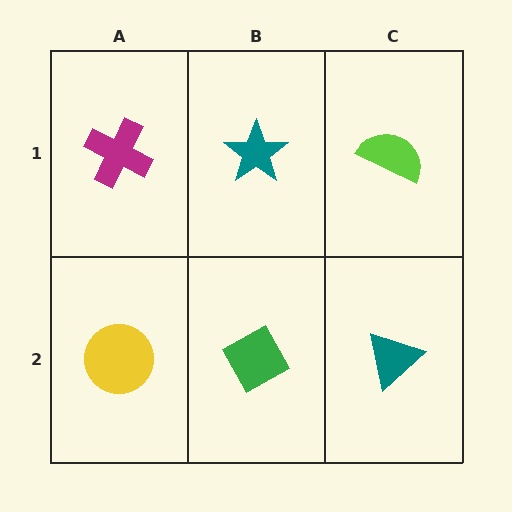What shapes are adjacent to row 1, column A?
A yellow circle (row 2, column A), a teal star (row 1, column B).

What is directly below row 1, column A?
A yellow circle.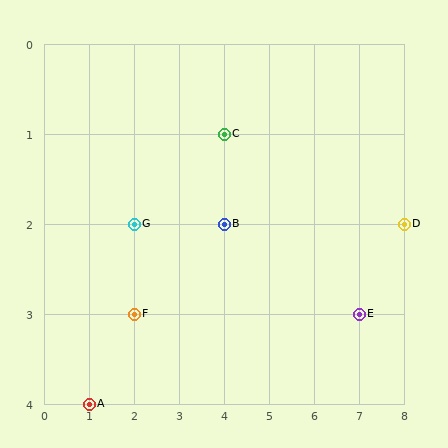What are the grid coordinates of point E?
Point E is at grid coordinates (7, 3).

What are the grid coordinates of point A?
Point A is at grid coordinates (1, 4).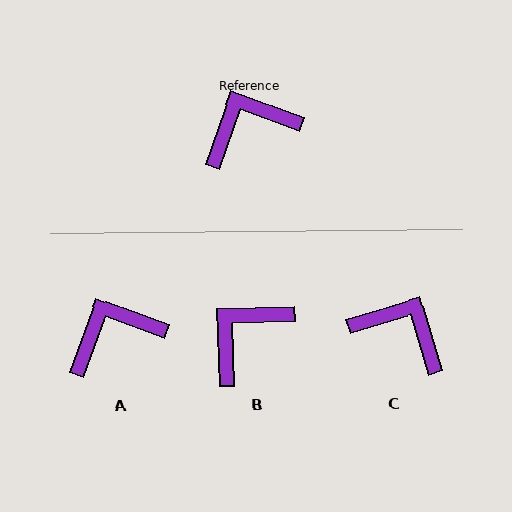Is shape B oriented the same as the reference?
No, it is off by about 22 degrees.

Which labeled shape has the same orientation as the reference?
A.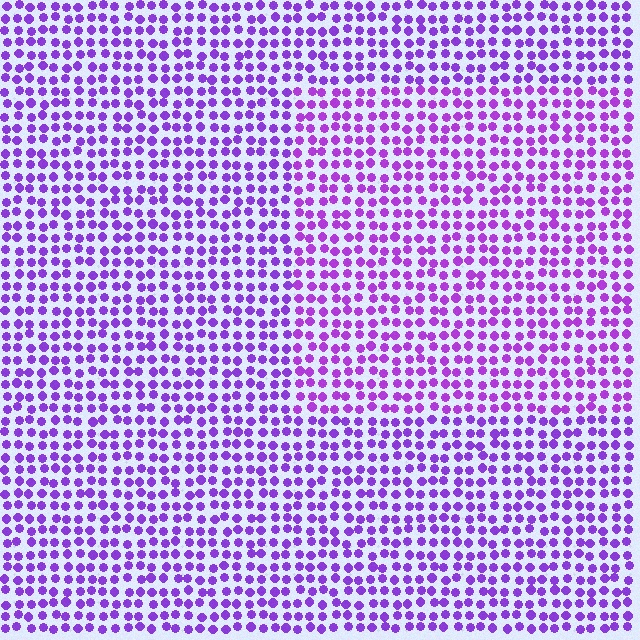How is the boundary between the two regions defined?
The boundary is defined purely by a slight shift in hue (about 15 degrees). Spacing, size, and orientation are identical on both sides.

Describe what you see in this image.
The image is filled with small purple elements in a uniform arrangement. A rectangle-shaped region is visible where the elements are tinted to a slightly different hue, forming a subtle color boundary.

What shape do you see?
I see a rectangle.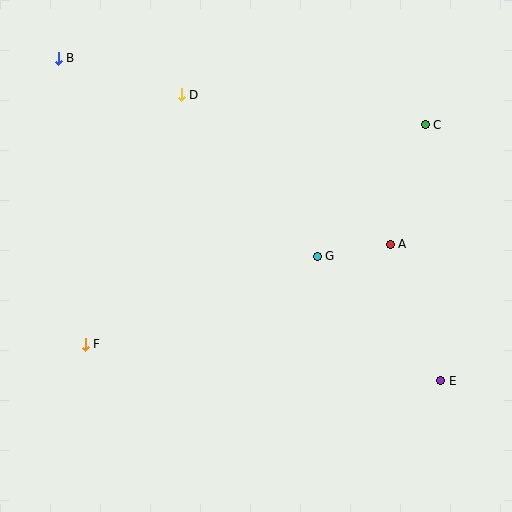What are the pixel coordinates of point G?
Point G is at (317, 256).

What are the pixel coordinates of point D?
Point D is at (181, 95).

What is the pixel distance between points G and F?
The distance between G and F is 248 pixels.